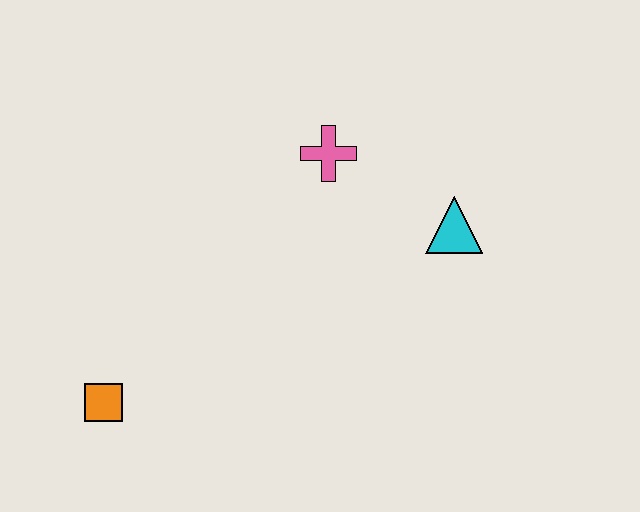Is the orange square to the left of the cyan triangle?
Yes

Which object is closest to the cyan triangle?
The pink cross is closest to the cyan triangle.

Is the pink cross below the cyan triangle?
No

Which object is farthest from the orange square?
The cyan triangle is farthest from the orange square.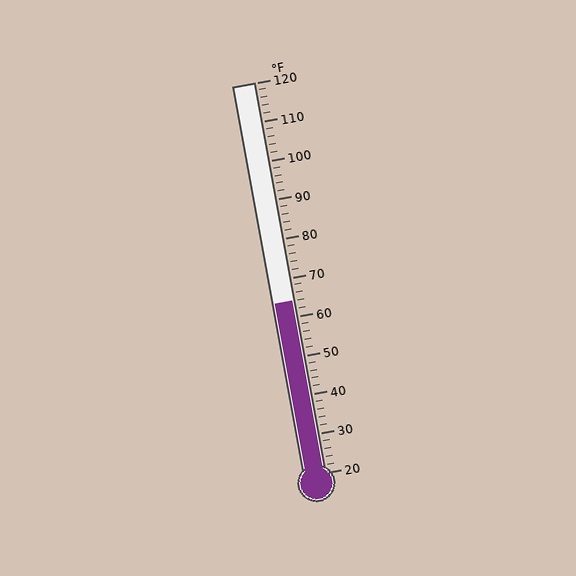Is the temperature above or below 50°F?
The temperature is above 50°F.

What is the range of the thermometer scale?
The thermometer scale ranges from 20°F to 120°F.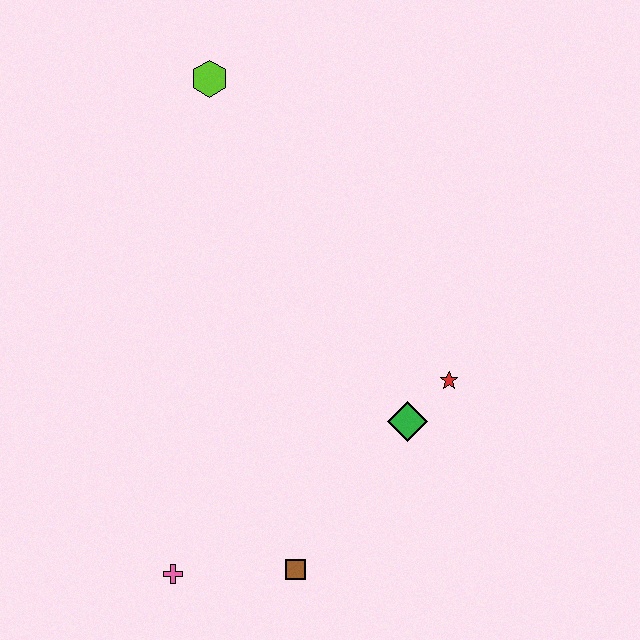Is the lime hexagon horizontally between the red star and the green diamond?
No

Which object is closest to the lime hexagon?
The red star is closest to the lime hexagon.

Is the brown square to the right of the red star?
No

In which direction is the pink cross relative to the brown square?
The pink cross is to the left of the brown square.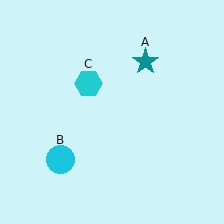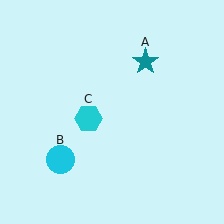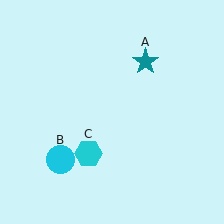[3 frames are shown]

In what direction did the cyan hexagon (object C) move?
The cyan hexagon (object C) moved down.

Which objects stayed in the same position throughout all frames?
Teal star (object A) and cyan circle (object B) remained stationary.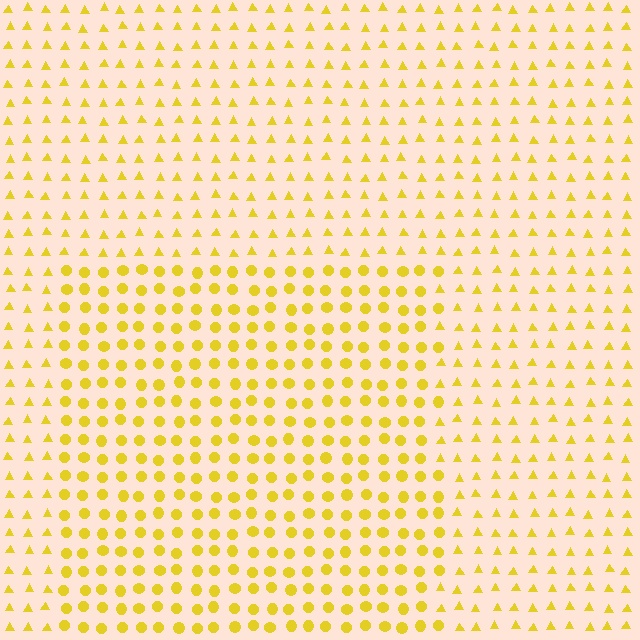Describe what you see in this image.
The image is filled with small yellow elements arranged in a uniform grid. A rectangle-shaped region contains circles, while the surrounding area contains triangles. The boundary is defined purely by the change in element shape.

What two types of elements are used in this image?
The image uses circles inside the rectangle region and triangles outside it.